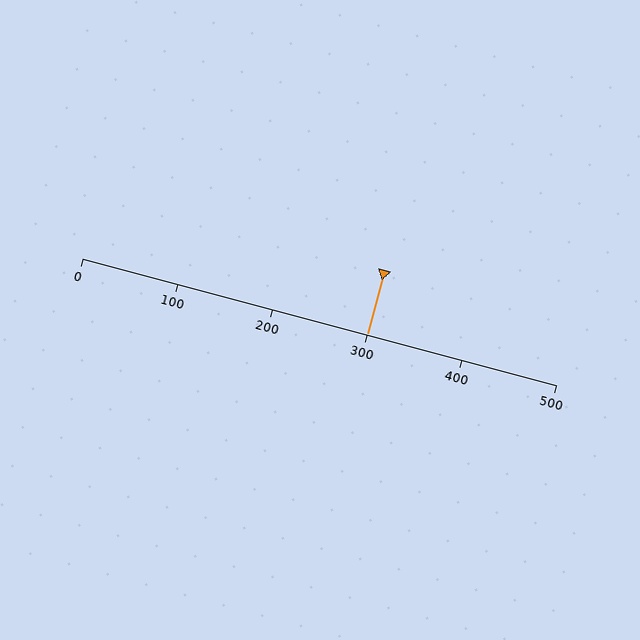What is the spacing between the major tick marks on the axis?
The major ticks are spaced 100 apart.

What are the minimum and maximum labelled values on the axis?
The axis runs from 0 to 500.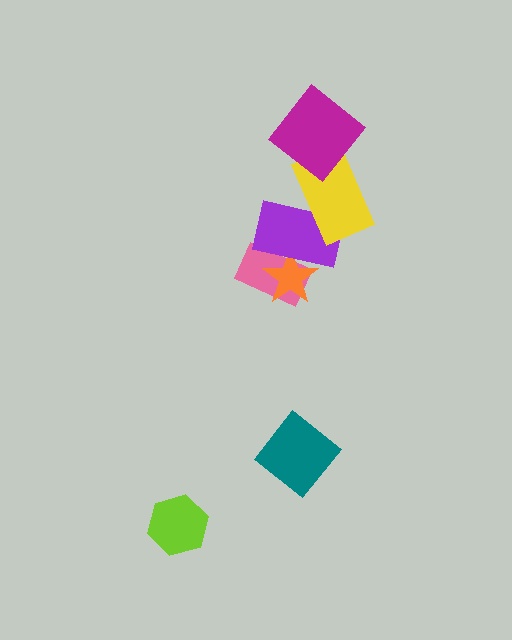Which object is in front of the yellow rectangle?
The magenta diamond is in front of the yellow rectangle.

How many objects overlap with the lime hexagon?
0 objects overlap with the lime hexagon.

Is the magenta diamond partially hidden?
No, no other shape covers it.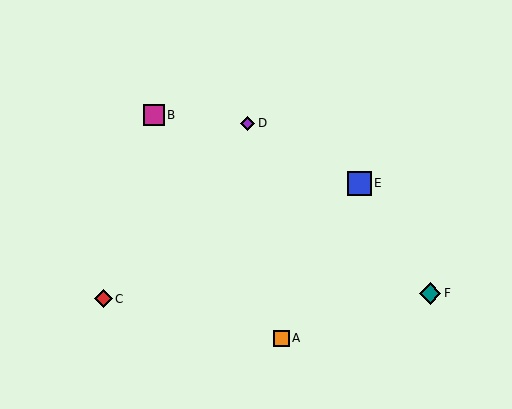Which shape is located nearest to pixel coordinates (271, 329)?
The orange square (labeled A) at (281, 338) is nearest to that location.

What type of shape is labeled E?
Shape E is a blue square.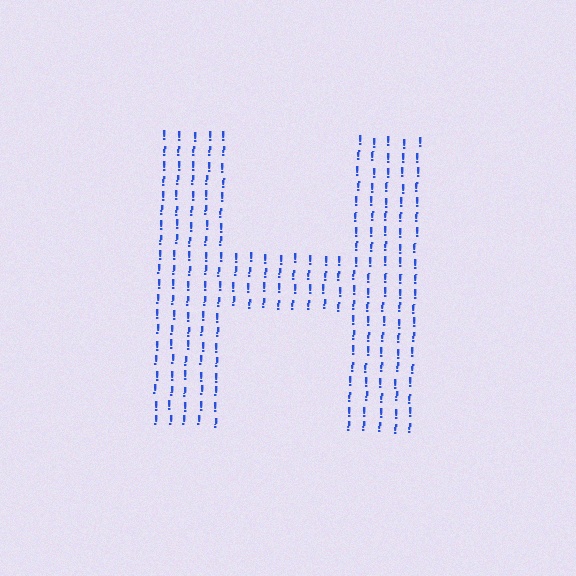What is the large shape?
The large shape is the letter H.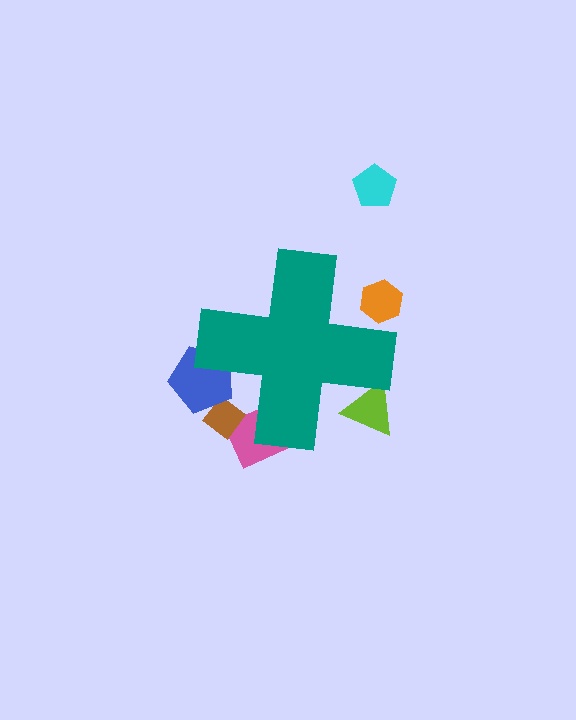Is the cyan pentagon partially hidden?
No, the cyan pentagon is fully visible.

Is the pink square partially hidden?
Yes, the pink square is partially hidden behind the teal cross.